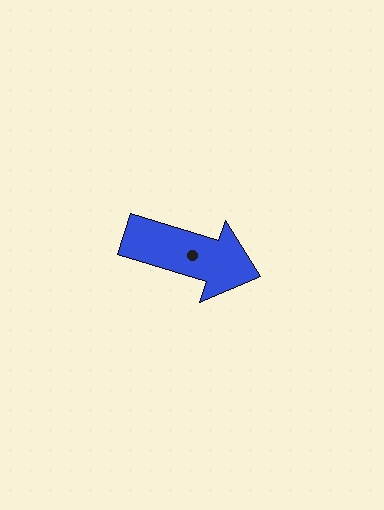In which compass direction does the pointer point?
East.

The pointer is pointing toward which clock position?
Roughly 4 o'clock.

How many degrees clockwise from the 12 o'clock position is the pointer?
Approximately 107 degrees.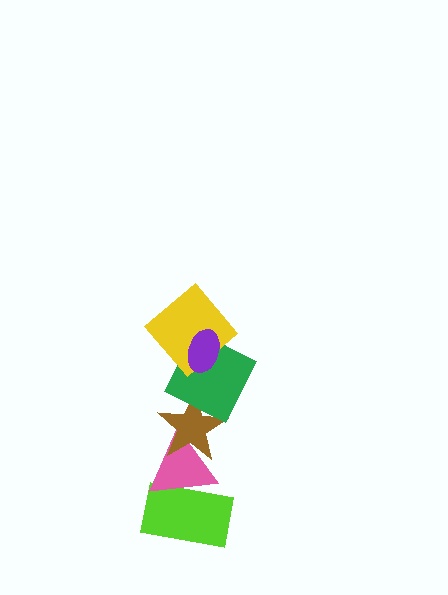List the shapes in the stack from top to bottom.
From top to bottom: the purple ellipse, the yellow diamond, the green square, the brown star, the pink triangle, the lime rectangle.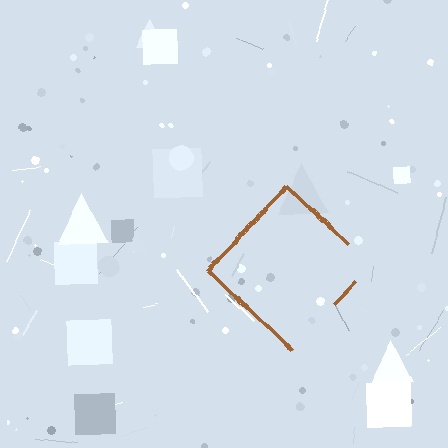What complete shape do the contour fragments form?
The contour fragments form a diamond.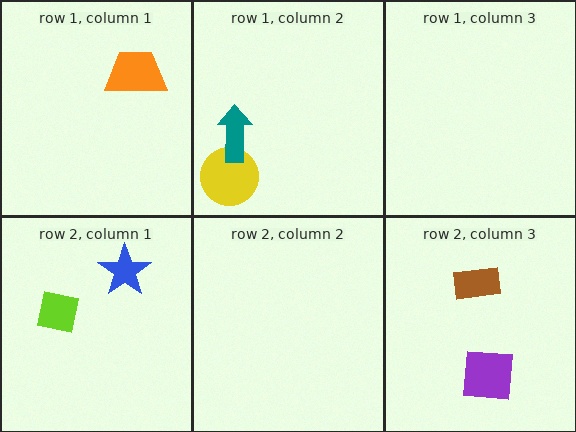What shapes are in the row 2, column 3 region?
The purple square, the brown rectangle.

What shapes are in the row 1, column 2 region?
The yellow circle, the teal arrow.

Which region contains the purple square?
The row 2, column 3 region.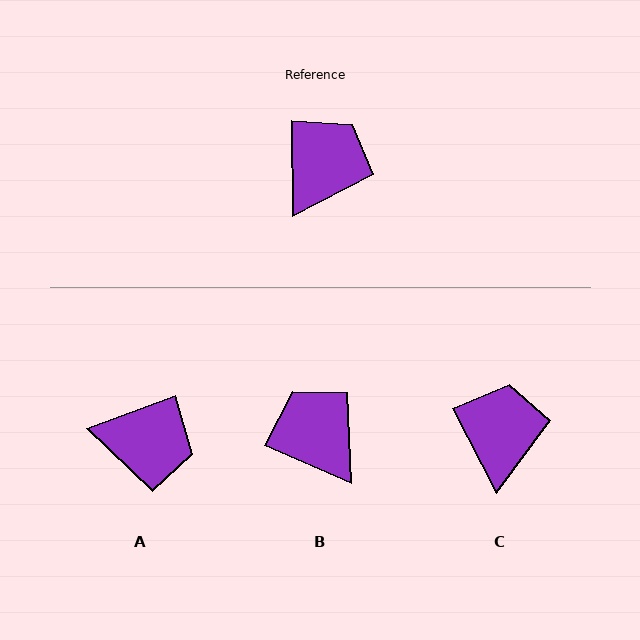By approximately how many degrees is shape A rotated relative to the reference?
Approximately 70 degrees clockwise.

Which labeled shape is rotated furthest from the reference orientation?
A, about 70 degrees away.